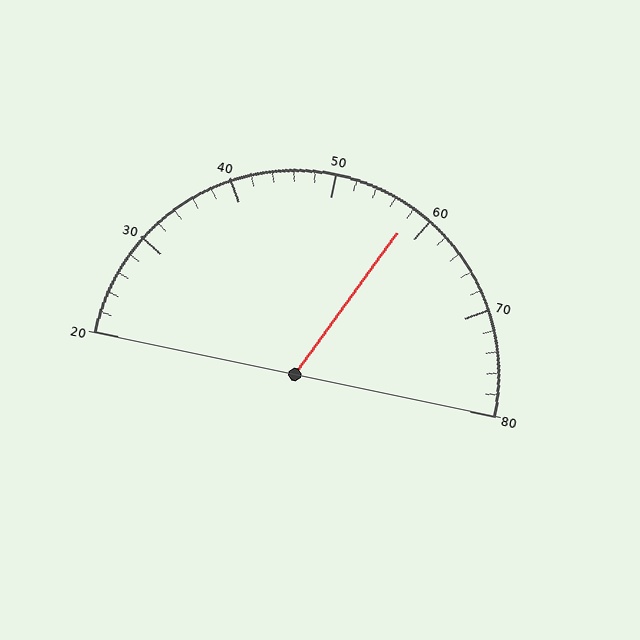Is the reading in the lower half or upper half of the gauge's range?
The reading is in the upper half of the range (20 to 80).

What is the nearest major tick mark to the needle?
The nearest major tick mark is 60.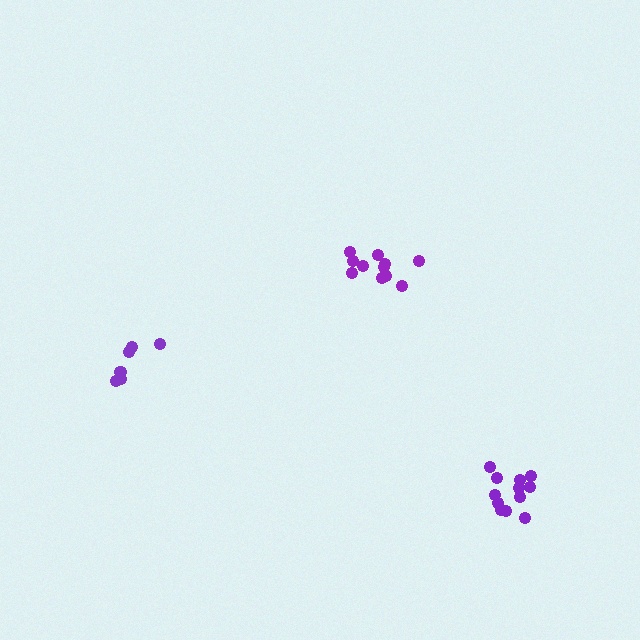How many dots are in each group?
Group 1: 11 dots, Group 2: 6 dots, Group 3: 12 dots (29 total).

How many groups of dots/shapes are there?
There are 3 groups.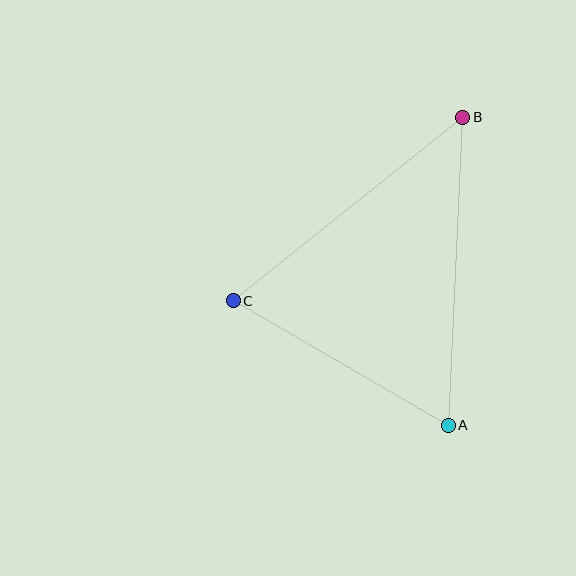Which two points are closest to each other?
Points A and C are closest to each other.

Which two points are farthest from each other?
Points A and B are farthest from each other.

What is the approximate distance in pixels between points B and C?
The distance between B and C is approximately 293 pixels.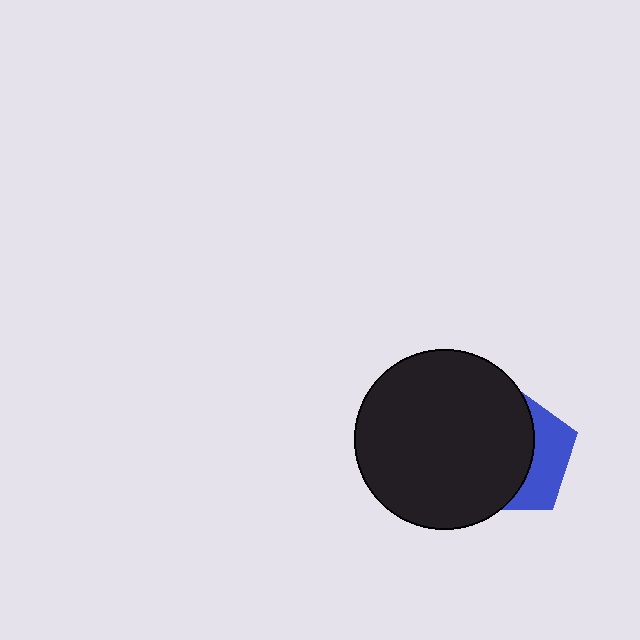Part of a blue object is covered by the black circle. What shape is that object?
It is a pentagon.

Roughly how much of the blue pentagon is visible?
A small part of it is visible (roughly 34%).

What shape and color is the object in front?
The object in front is a black circle.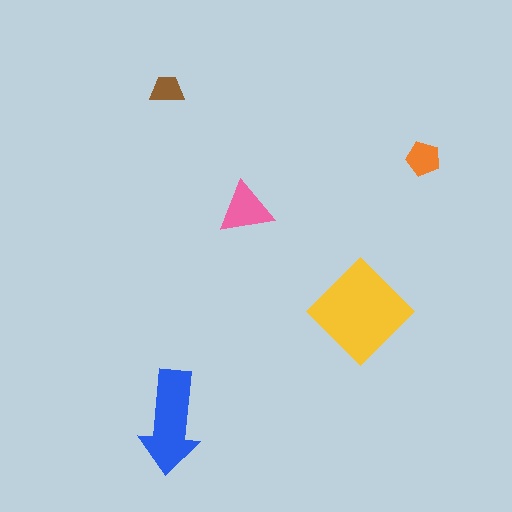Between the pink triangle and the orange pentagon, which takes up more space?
The pink triangle.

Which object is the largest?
The yellow diamond.